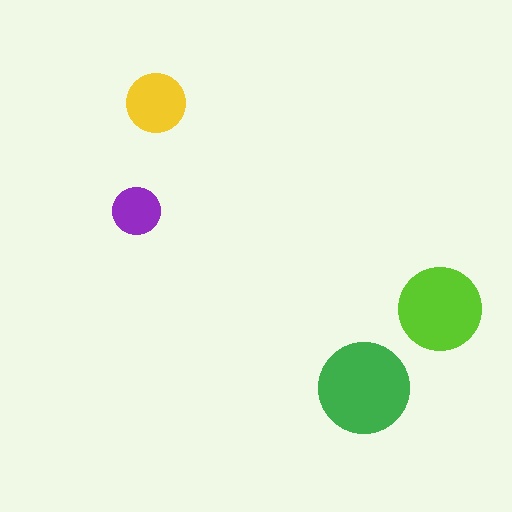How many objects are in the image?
There are 4 objects in the image.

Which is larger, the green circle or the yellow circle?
The green one.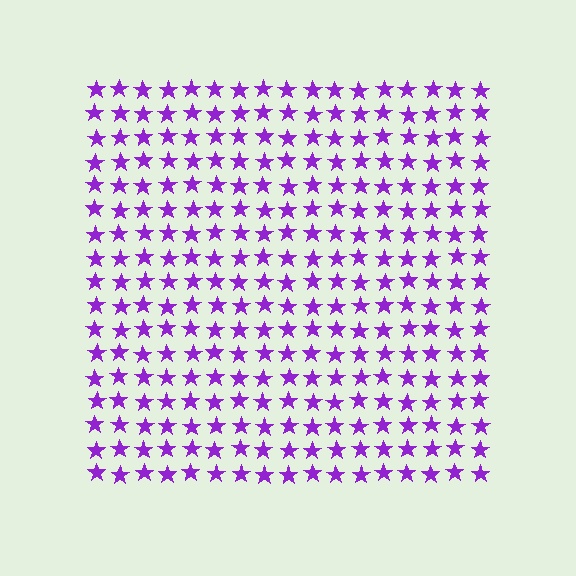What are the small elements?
The small elements are stars.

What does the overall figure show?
The overall figure shows a square.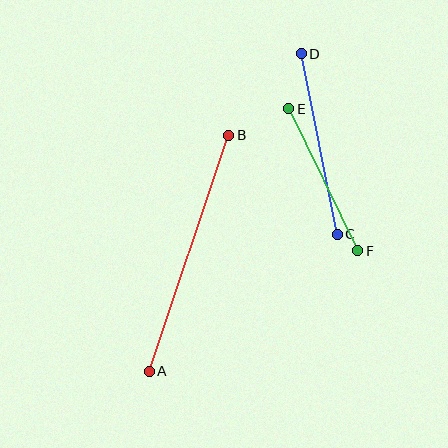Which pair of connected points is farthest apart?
Points A and B are farthest apart.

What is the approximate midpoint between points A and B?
The midpoint is at approximately (189, 253) pixels.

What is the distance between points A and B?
The distance is approximately 249 pixels.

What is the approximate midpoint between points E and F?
The midpoint is at approximately (323, 180) pixels.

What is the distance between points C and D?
The distance is approximately 184 pixels.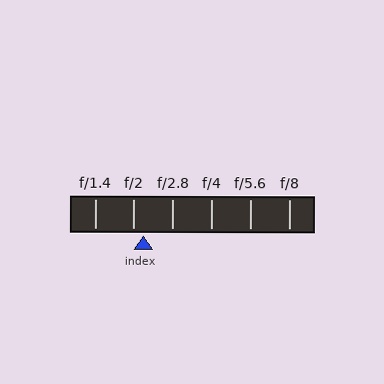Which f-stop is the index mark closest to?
The index mark is closest to f/2.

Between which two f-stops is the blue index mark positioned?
The index mark is between f/2 and f/2.8.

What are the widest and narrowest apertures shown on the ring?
The widest aperture shown is f/1.4 and the narrowest is f/8.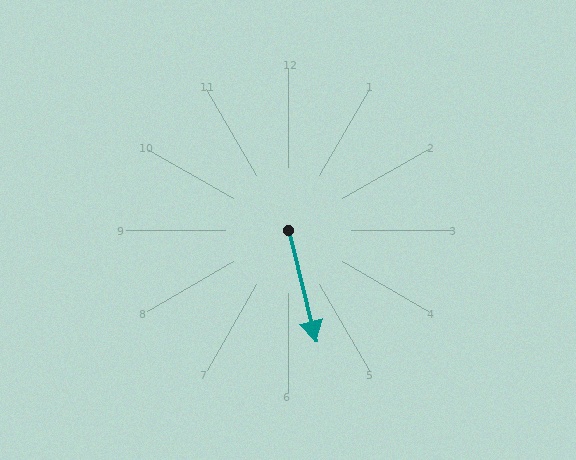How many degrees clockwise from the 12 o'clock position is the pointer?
Approximately 166 degrees.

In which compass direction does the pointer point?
South.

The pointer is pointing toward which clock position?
Roughly 6 o'clock.